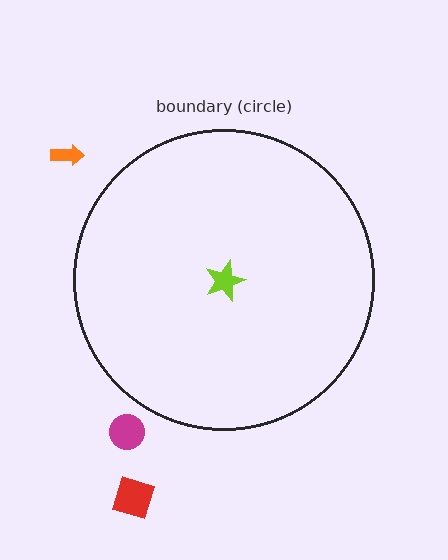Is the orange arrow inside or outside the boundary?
Outside.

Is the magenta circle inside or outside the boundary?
Outside.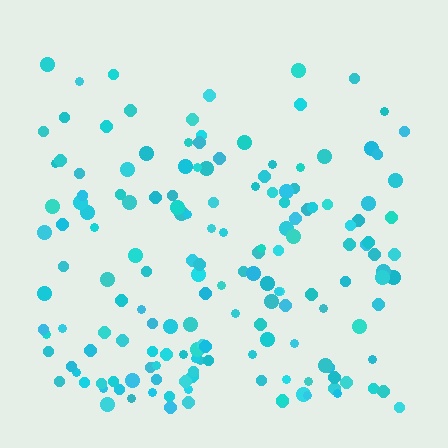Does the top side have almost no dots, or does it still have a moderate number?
Still a moderate number, just noticeably fewer than the bottom.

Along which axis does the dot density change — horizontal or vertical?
Vertical.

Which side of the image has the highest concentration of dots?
The bottom.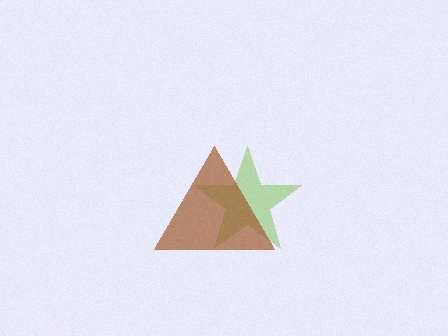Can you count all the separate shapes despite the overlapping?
Yes, there are 2 separate shapes.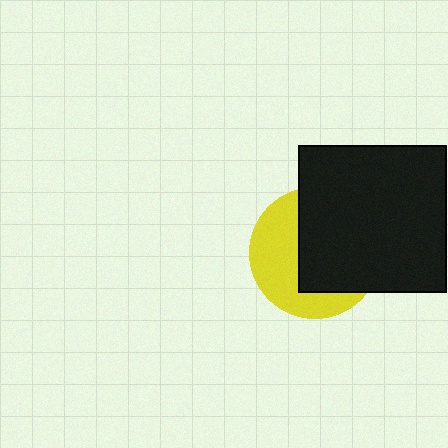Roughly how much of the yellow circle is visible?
A small part of it is visible (roughly 43%).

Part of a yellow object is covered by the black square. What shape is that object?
It is a circle.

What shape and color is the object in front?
The object in front is a black square.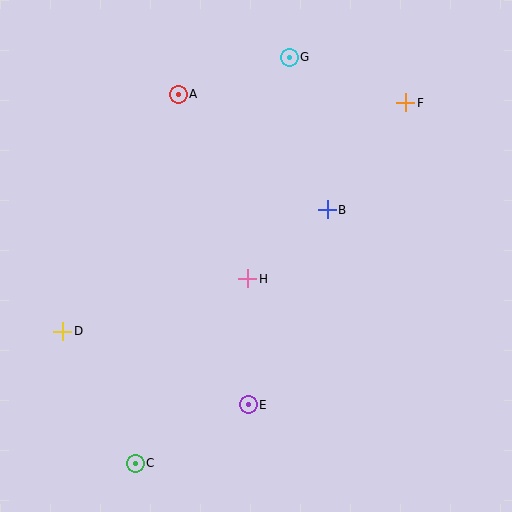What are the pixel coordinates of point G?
Point G is at (289, 57).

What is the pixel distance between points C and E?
The distance between C and E is 127 pixels.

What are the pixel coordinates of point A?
Point A is at (178, 94).